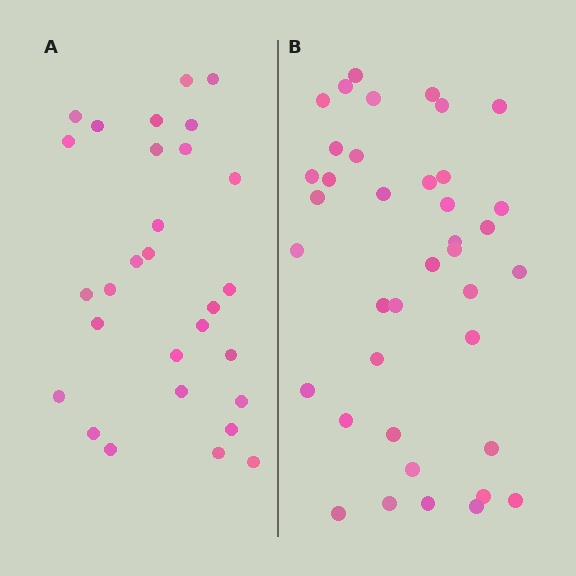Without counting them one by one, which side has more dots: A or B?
Region B (the right region) has more dots.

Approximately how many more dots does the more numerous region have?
Region B has roughly 10 or so more dots than region A.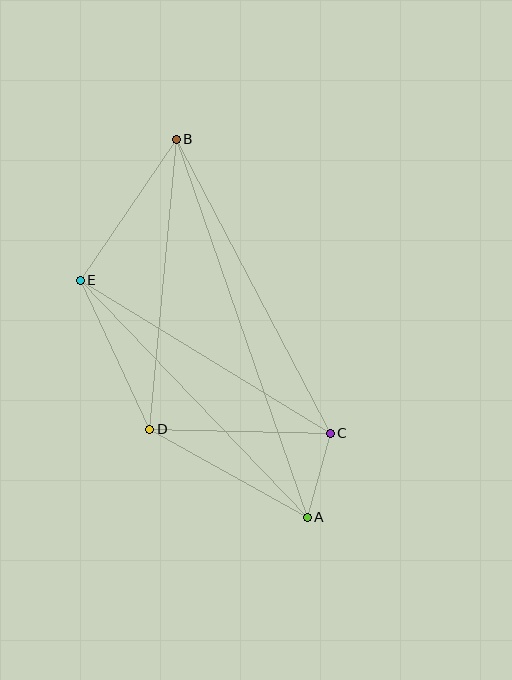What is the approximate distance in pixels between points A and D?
The distance between A and D is approximately 180 pixels.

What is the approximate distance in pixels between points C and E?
The distance between C and E is approximately 293 pixels.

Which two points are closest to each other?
Points A and C are closest to each other.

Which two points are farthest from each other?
Points A and B are farthest from each other.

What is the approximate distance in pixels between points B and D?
The distance between B and D is approximately 291 pixels.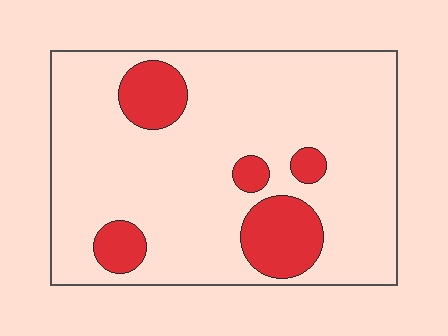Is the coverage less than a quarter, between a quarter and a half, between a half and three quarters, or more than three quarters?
Less than a quarter.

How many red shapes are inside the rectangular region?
5.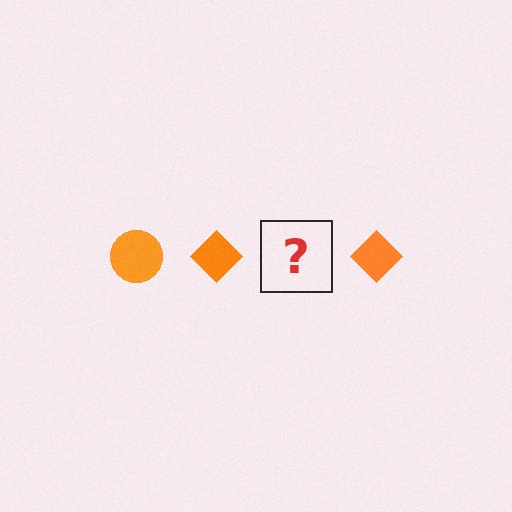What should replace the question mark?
The question mark should be replaced with an orange circle.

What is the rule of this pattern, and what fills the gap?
The rule is that the pattern cycles through circle, diamond shapes in orange. The gap should be filled with an orange circle.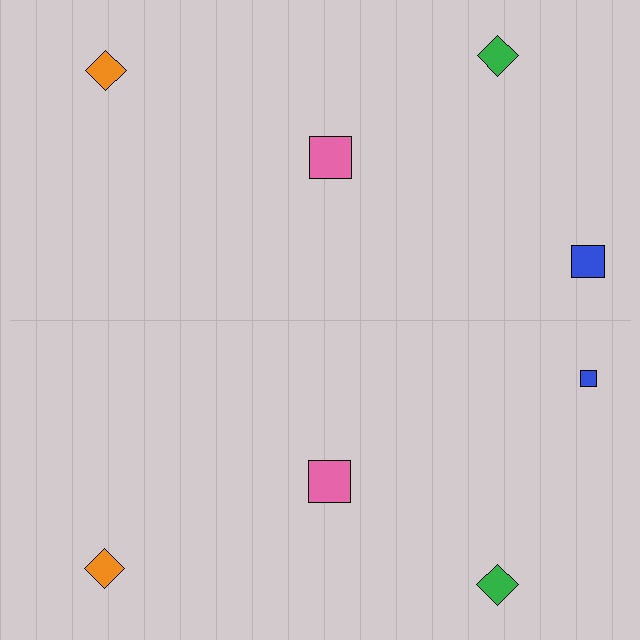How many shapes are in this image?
There are 8 shapes in this image.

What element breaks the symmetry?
The blue square on the bottom side has a different size than its mirror counterpart.